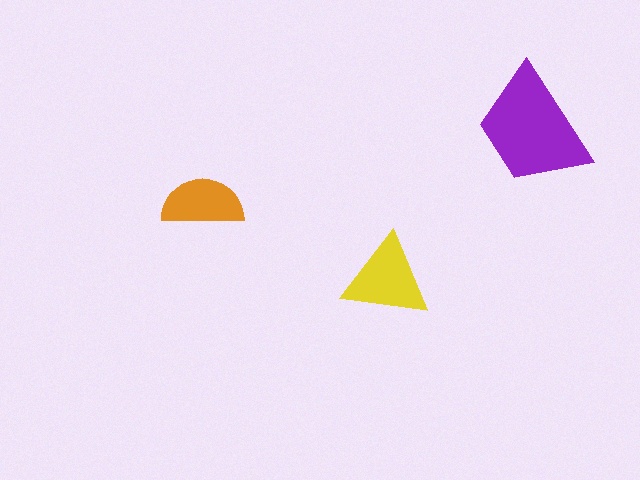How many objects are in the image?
There are 3 objects in the image.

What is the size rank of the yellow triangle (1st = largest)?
2nd.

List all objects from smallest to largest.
The orange semicircle, the yellow triangle, the purple trapezoid.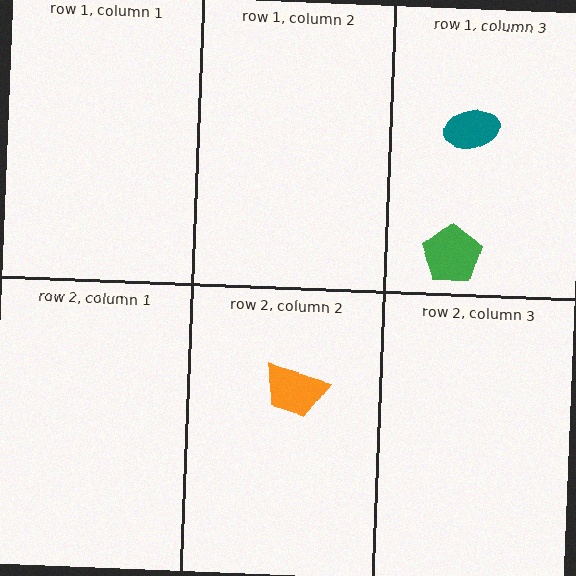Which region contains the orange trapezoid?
The row 2, column 2 region.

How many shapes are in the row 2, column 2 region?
1.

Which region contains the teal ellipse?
The row 1, column 3 region.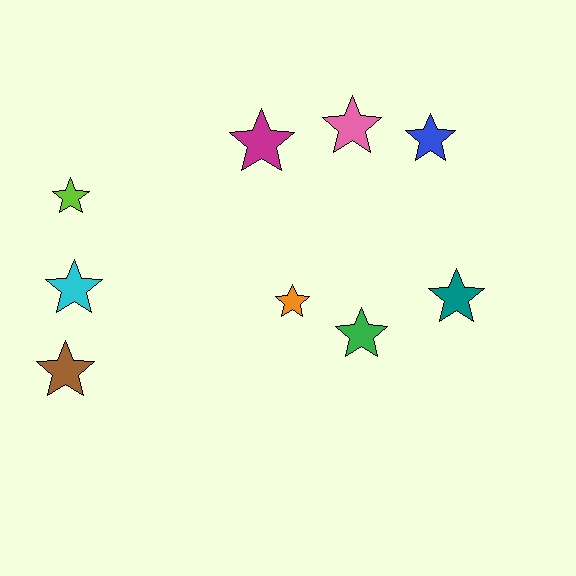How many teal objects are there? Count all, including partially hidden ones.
There is 1 teal object.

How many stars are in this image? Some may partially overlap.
There are 9 stars.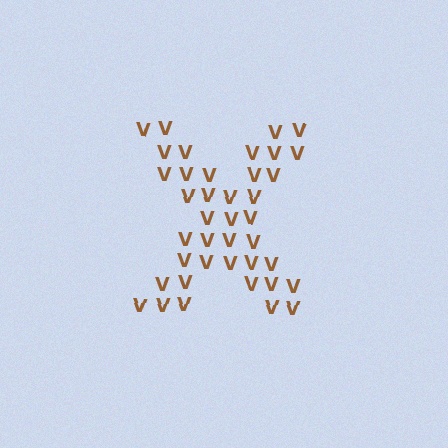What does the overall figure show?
The overall figure shows the letter X.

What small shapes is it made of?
It is made of small letter V's.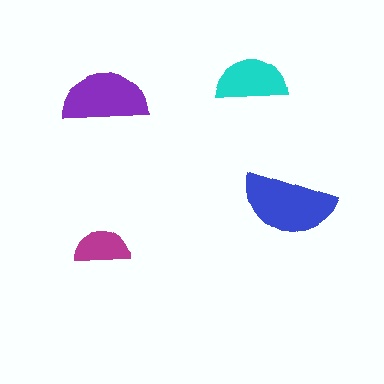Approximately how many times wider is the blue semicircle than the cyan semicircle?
About 1.5 times wider.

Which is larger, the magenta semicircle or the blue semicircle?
The blue one.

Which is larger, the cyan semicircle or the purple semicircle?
The purple one.